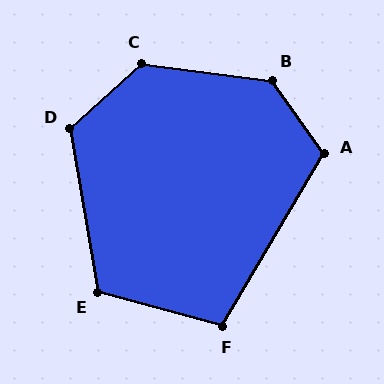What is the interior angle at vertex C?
Approximately 131 degrees (obtuse).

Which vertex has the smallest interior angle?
F, at approximately 105 degrees.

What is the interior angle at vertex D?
Approximately 122 degrees (obtuse).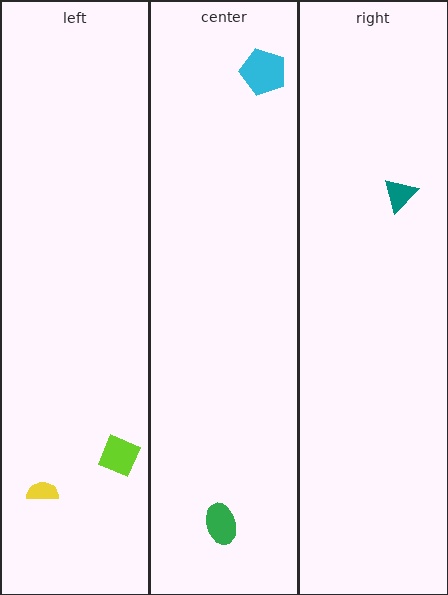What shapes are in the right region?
The teal triangle.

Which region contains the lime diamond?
The left region.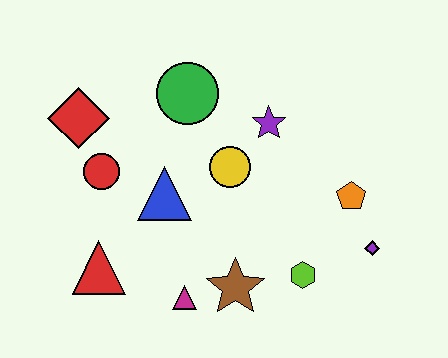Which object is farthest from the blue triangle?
The purple diamond is farthest from the blue triangle.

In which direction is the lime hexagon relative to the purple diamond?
The lime hexagon is to the left of the purple diamond.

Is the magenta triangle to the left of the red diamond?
No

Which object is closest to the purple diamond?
The orange pentagon is closest to the purple diamond.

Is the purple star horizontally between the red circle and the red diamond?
No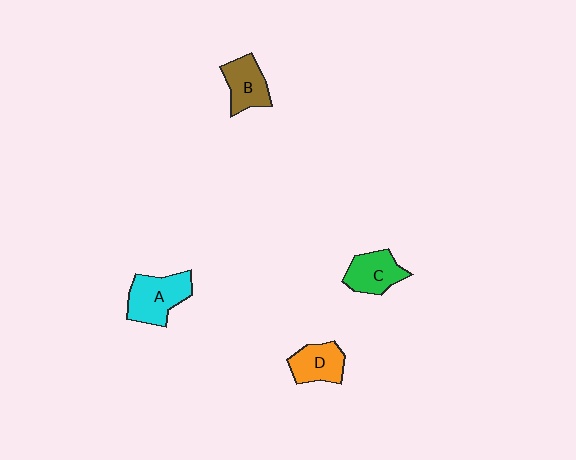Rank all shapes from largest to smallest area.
From largest to smallest: A (cyan), C (green), B (brown), D (orange).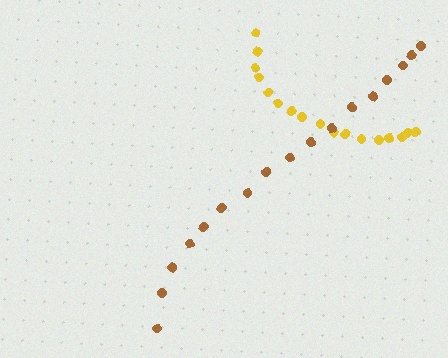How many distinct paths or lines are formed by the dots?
There are 2 distinct paths.